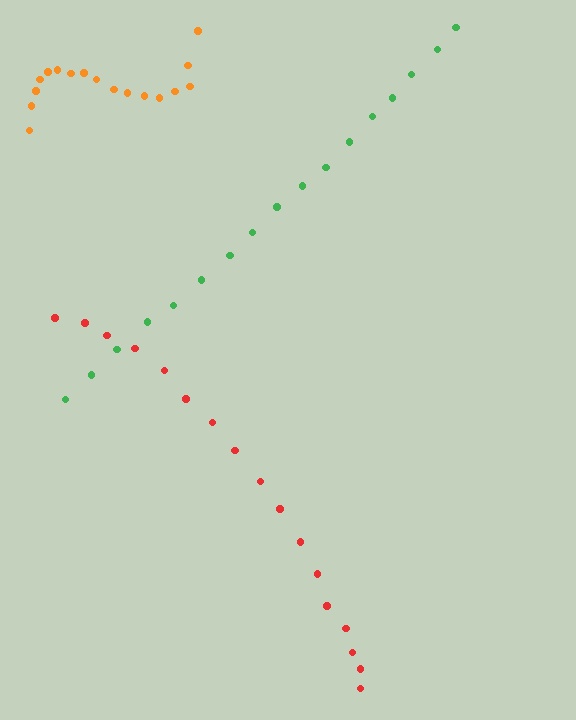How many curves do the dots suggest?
There are 3 distinct paths.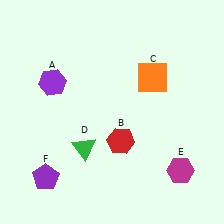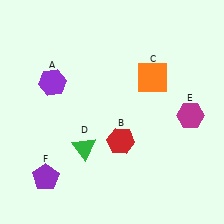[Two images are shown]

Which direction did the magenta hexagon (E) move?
The magenta hexagon (E) moved up.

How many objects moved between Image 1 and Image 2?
1 object moved between the two images.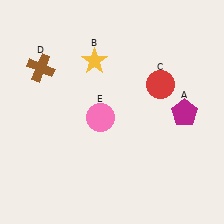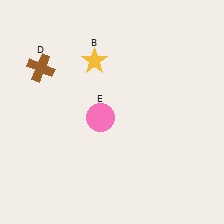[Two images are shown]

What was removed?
The red circle (C), the magenta pentagon (A) were removed in Image 2.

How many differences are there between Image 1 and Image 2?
There are 2 differences between the two images.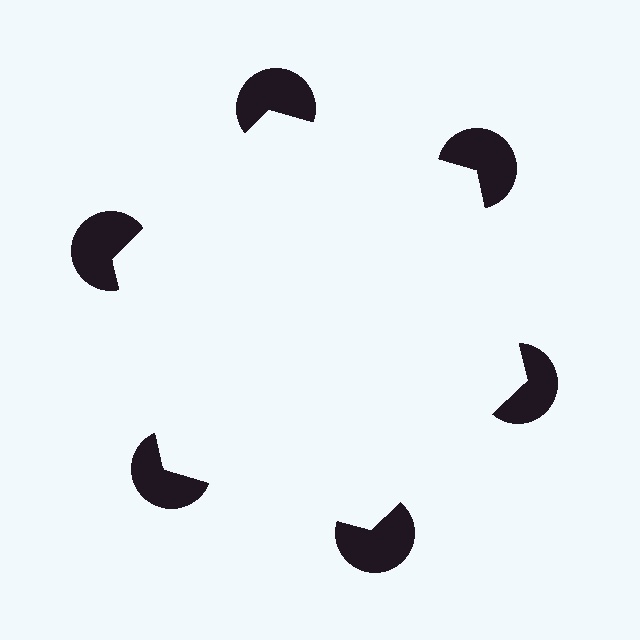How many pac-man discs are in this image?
There are 6 — one at each vertex of the illusory hexagon.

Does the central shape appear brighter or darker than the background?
It typically appears slightly brighter than the background, even though no actual brightness change is drawn.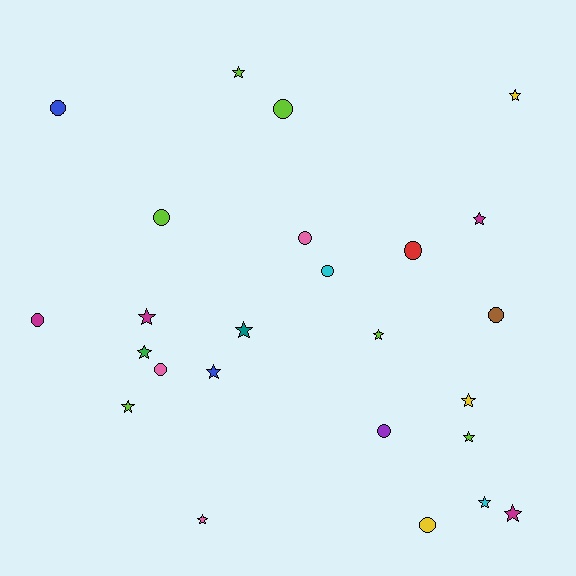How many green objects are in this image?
There is 1 green object.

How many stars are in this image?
There are 14 stars.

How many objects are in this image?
There are 25 objects.